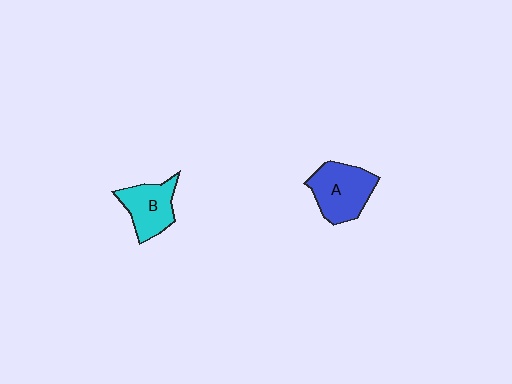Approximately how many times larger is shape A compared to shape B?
Approximately 1.2 times.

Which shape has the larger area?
Shape A (blue).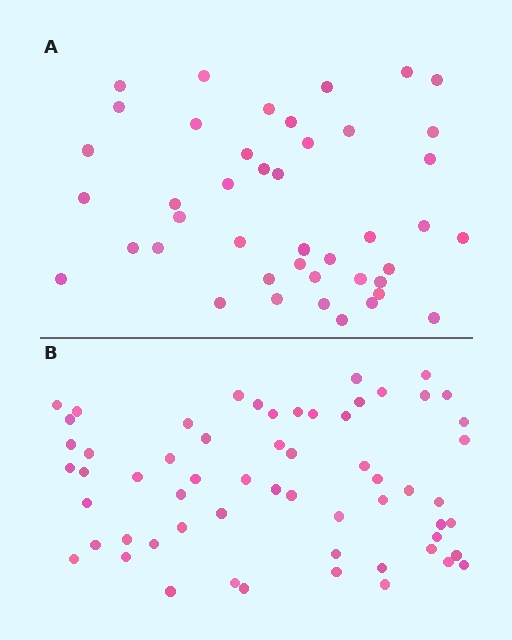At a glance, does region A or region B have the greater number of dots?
Region B (the bottom region) has more dots.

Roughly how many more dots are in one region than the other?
Region B has approximately 15 more dots than region A.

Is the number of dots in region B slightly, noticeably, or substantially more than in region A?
Region B has noticeably more, but not dramatically so. The ratio is roughly 1.4 to 1.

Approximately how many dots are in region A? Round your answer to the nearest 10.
About 40 dots. (The exact count is 43, which rounds to 40.)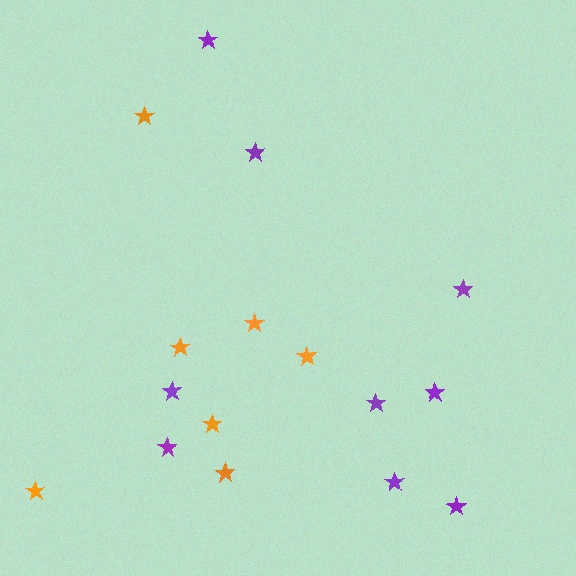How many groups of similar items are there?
There are 2 groups: one group of purple stars (9) and one group of orange stars (7).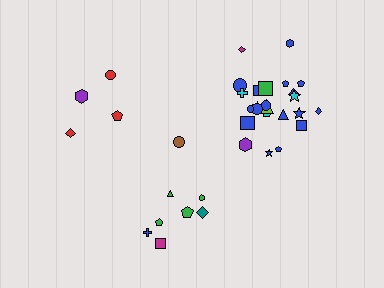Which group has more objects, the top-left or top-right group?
The top-right group.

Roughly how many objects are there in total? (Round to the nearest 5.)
Roughly 35 objects in total.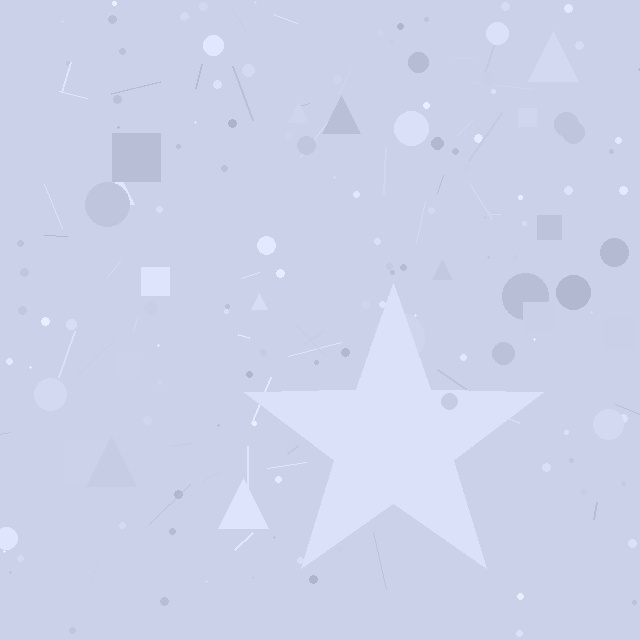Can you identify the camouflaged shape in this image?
The camouflaged shape is a star.